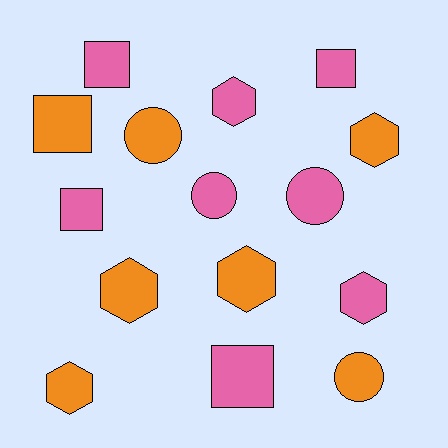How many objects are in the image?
There are 15 objects.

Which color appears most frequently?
Pink, with 8 objects.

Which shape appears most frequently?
Hexagon, with 6 objects.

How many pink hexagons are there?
There are 2 pink hexagons.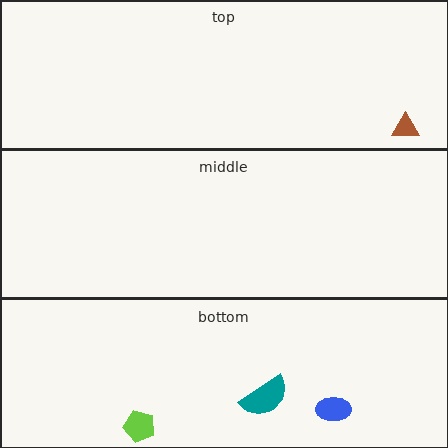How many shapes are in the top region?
1.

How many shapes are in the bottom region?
3.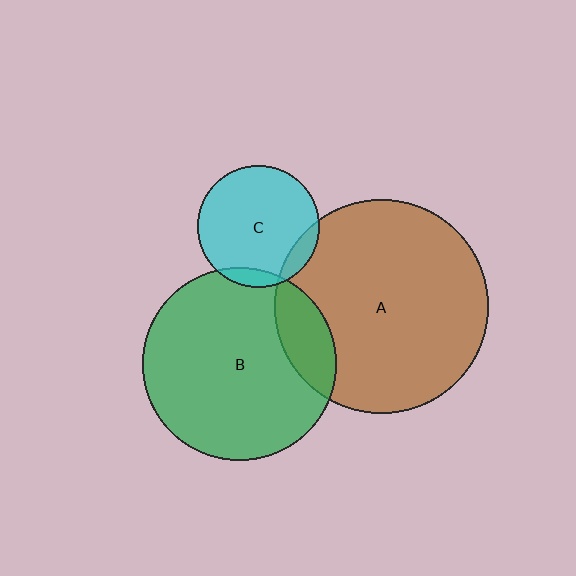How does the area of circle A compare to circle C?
Approximately 3.1 times.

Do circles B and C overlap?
Yes.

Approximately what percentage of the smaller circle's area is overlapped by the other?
Approximately 10%.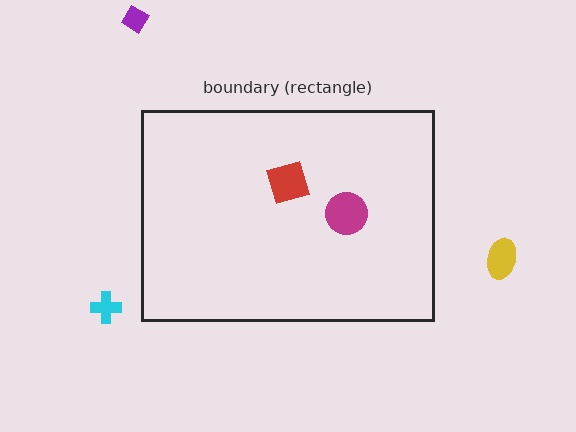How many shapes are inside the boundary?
2 inside, 3 outside.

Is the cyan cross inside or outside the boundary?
Outside.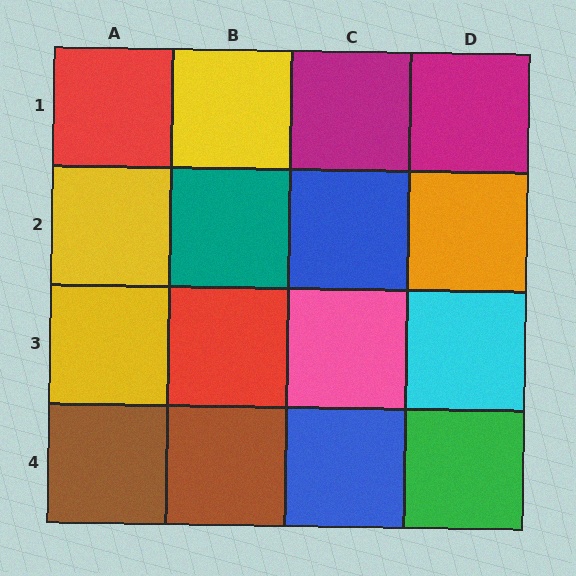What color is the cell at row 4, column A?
Brown.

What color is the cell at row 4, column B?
Brown.